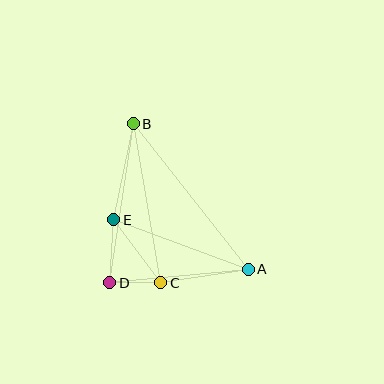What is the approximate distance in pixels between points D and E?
The distance between D and E is approximately 63 pixels.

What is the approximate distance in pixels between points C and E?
The distance between C and E is approximately 79 pixels.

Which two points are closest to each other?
Points C and D are closest to each other.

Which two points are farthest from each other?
Points A and B are farthest from each other.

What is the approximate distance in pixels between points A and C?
The distance between A and C is approximately 89 pixels.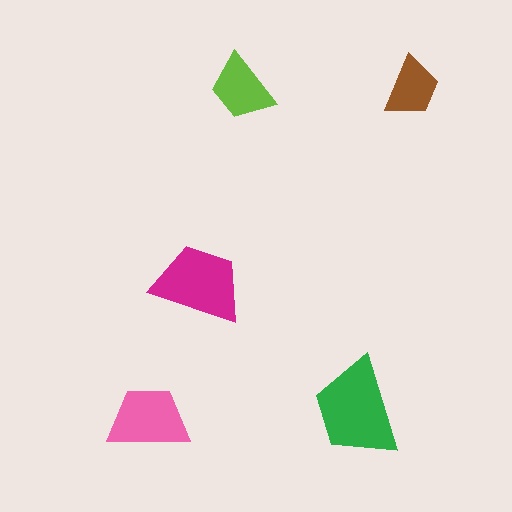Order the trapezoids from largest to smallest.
the green one, the magenta one, the pink one, the lime one, the brown one.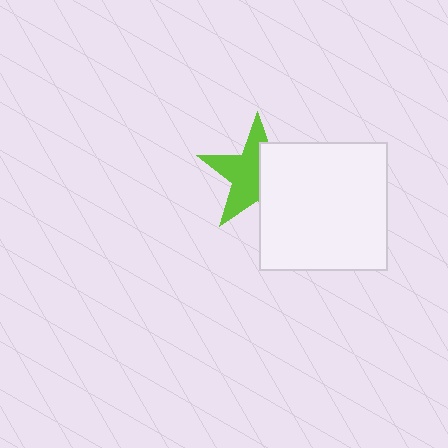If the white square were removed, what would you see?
You would see the complete lime star.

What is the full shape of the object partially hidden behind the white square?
The partially hidden object is a lime star.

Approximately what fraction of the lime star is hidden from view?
Roughly 43% of the lime star is hidden behind the white square.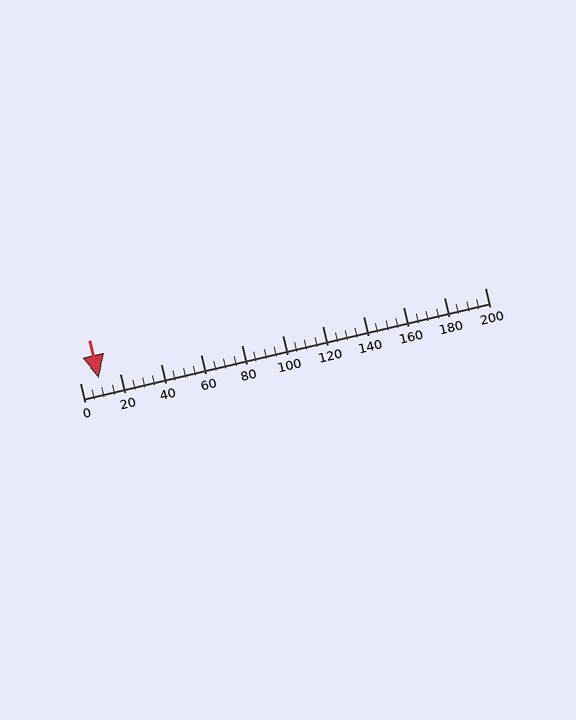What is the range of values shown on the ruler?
The ruler shows values from 0 to 200.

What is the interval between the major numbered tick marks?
The major tick marks are spaced 20 units apart.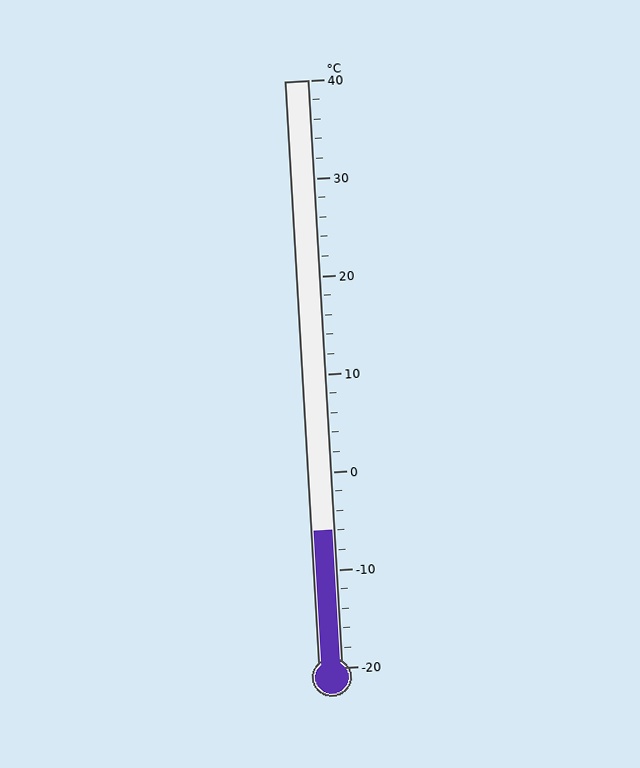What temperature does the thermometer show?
The thermometer shows approximately -6°C.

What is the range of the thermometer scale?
The thermometer scale ranges from -20°C to 40°C.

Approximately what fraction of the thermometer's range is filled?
The thermometer is filled to approximately 25% of its range.